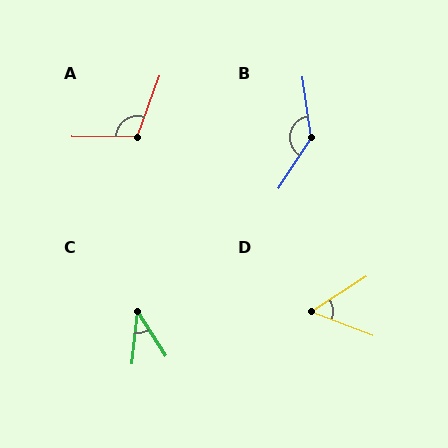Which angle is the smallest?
C, at approximately 39 degrees.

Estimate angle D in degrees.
Approximately 53 degrees.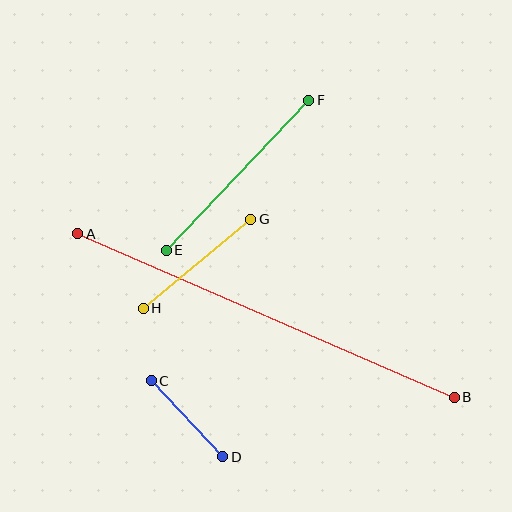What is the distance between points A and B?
The distance is approximately 410 pixels.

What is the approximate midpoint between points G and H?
The midpoint is at approximately (197, 264) pixels.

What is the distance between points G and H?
The distance is approximately 140 pixels.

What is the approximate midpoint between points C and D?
The midpoint is at approximately (187, 419) pixels.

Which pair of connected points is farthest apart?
Points A and B are farthest apart.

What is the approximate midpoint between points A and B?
The midpoint is at approximately (266, 315) pixels.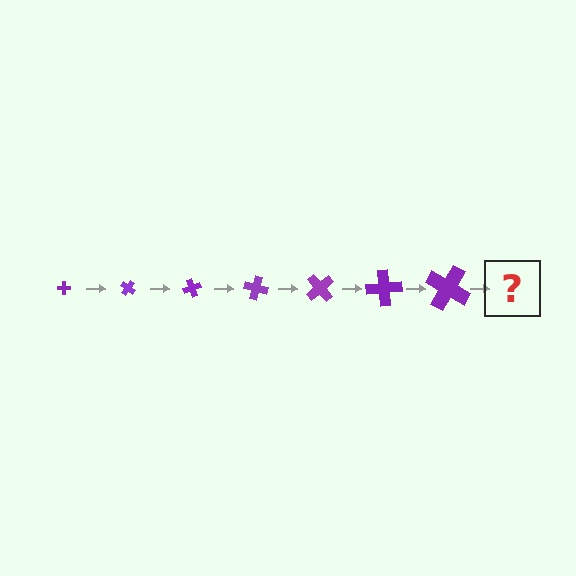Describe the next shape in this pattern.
It should be a cross, larger than the previous one and rotated 245 degrees from the start.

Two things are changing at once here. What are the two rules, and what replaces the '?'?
The two rules are that the cross grows larger each step and it rotates 35 degrees each step. The '?' should be a cross, larger than the previous one and rotated 245 degrees from the start.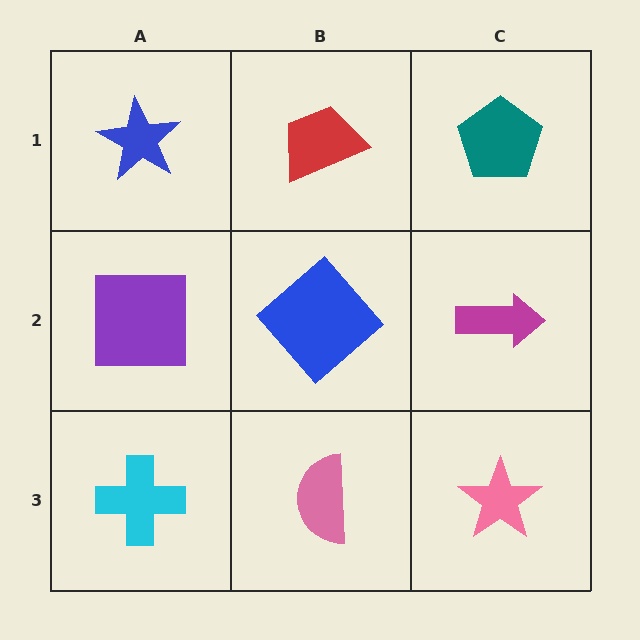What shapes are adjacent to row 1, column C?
A magenta arrow (row 2, column C), a red trapezoid (row 1, column B).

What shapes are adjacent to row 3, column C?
A magenta arrow (row 2, column C), a pink semicircle (row 3, column B).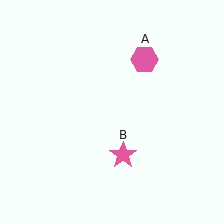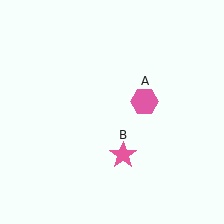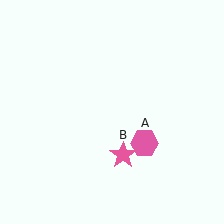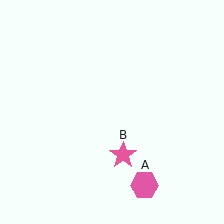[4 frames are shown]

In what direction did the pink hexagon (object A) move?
The pink hexagon (object A) moved down.